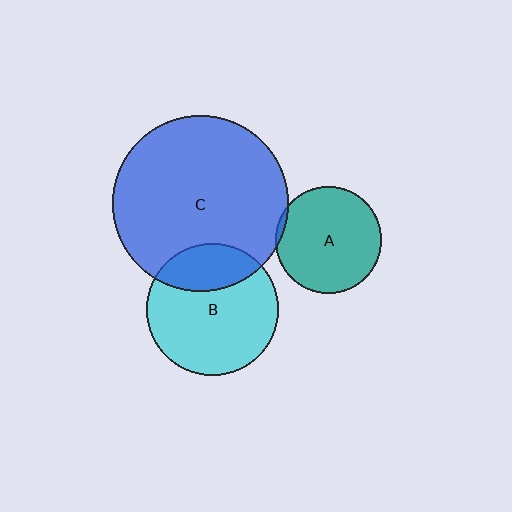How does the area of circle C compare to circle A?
Approximately 2.7 times.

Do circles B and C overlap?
Yes.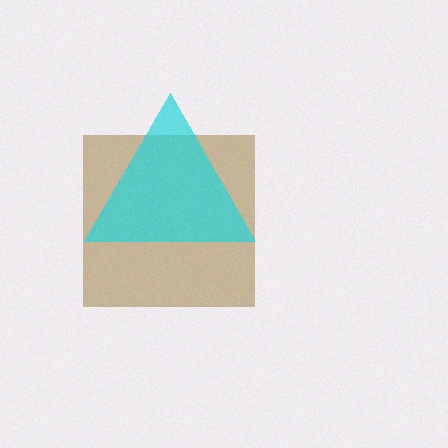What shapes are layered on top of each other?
The layered shapes are: a brown square, a cyan triangle.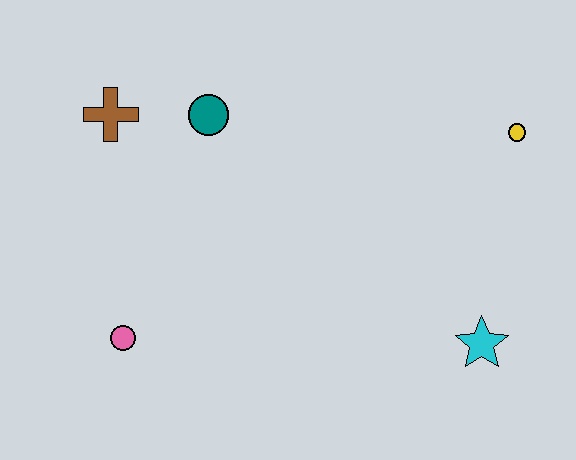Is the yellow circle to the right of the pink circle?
Yes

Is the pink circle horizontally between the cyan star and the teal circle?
No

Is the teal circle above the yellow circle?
Yes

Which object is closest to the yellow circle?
The cyan star is closest to the yellow circle.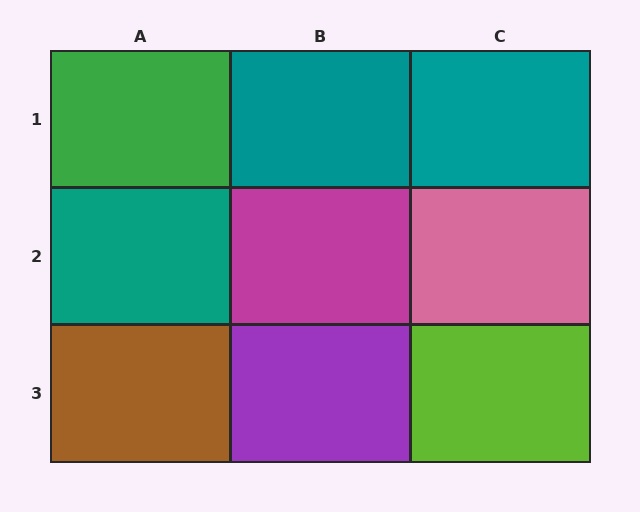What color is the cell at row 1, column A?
Green.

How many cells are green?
1 cell is green.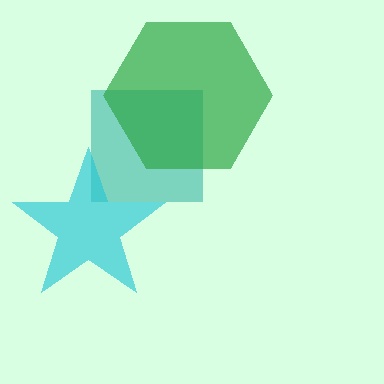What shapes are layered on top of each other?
The layered shapes are: a teal square, a cyan star, a green hexagon.